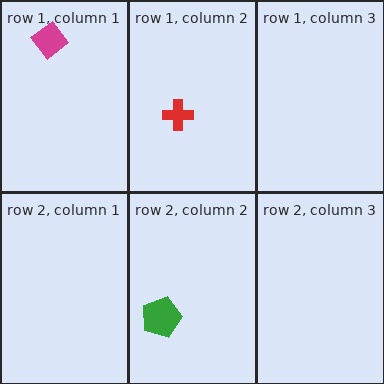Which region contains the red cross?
The row 1, column 2 region.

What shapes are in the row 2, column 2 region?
The green pentagon.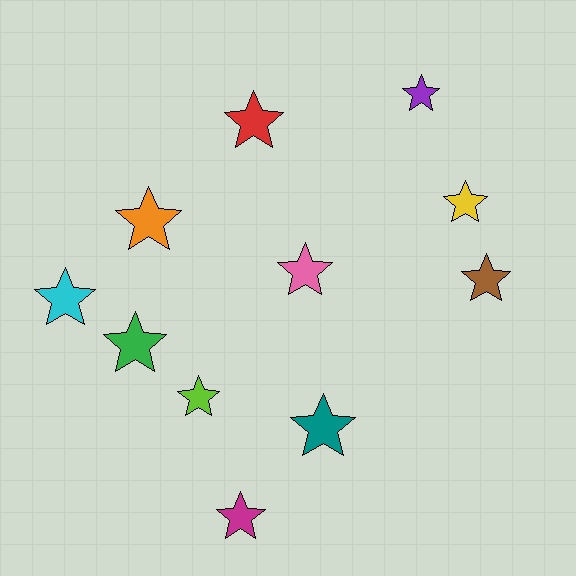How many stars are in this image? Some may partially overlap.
There are 11 stars.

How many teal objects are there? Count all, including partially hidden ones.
There is 1 teal object.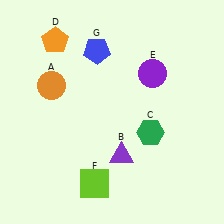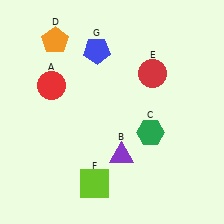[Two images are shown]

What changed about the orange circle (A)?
In Image 1, A is orange. In Image 2, it changed to red.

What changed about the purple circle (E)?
In Image 1, E is purple. In Image 2, it changed to red.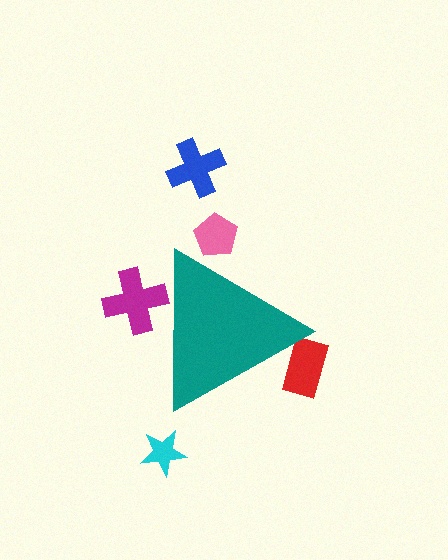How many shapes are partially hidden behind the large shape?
3 shapes are partially hidden.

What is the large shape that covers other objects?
A teal triangle.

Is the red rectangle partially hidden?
Yes, the red rectangle is partially hidden behind the teal triangle.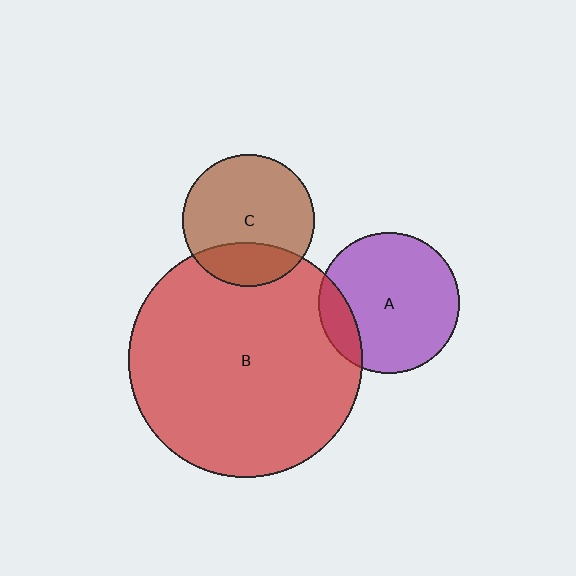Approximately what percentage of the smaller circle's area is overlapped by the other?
Approximately 15%.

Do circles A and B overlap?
Yes.